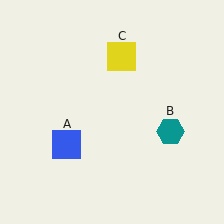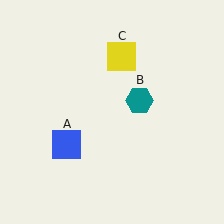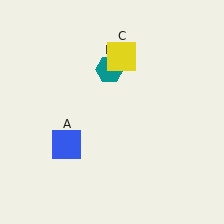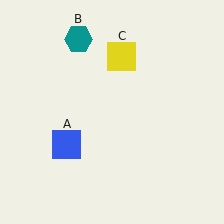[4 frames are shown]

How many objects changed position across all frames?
1 object changed position: teal hexagon (object B).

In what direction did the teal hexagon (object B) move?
The teal hexagon (object B) moved up and to the left.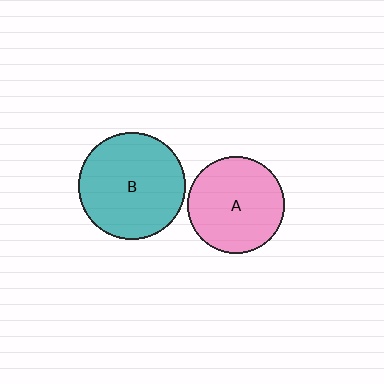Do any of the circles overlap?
No, none of the circles overlap.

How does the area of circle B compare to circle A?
Approximately 1.2 times.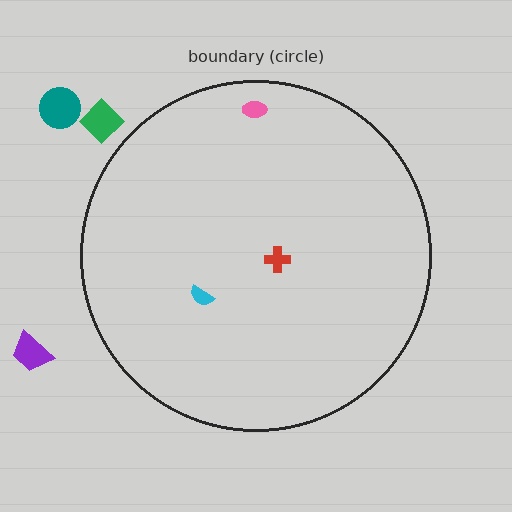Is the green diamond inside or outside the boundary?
Outside.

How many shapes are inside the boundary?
3 inside, 3 outside.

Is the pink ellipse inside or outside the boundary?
Inside.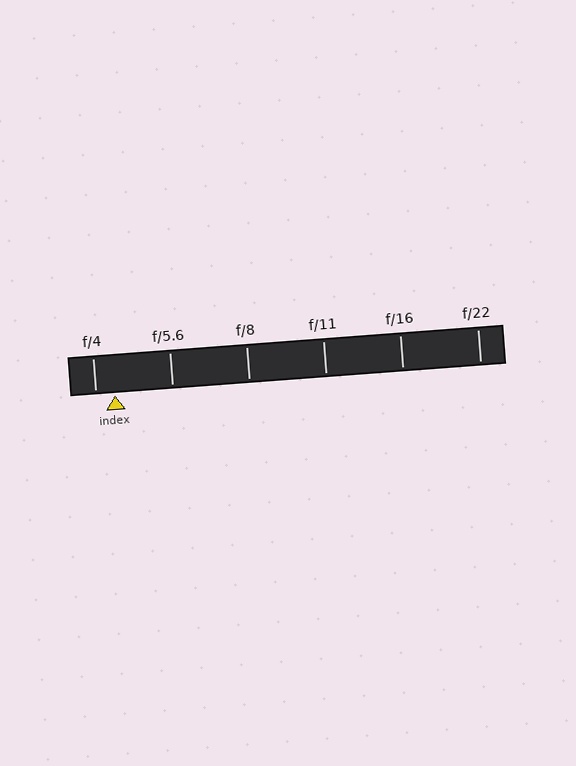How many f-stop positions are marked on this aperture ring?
There are 6 f-stop positions marked.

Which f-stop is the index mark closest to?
The index mark is closest to f/4.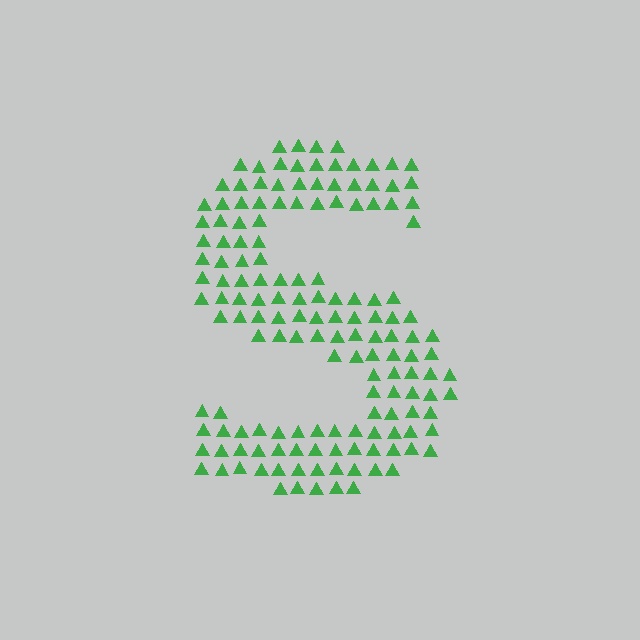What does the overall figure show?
The overall figure shows the letter S.